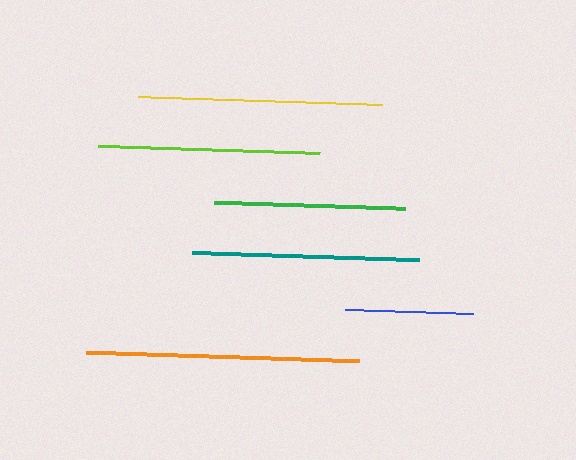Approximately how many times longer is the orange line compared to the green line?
The orange line is approximately 1.4 times the length of the green line.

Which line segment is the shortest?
The blue line is the shortest at approximately 128 pixels.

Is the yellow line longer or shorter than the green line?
The yellow line is longer than the green line.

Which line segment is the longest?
The orange line is the longest at approximately 273 pixels.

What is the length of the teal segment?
The teal segment is approximately 227 pixels long.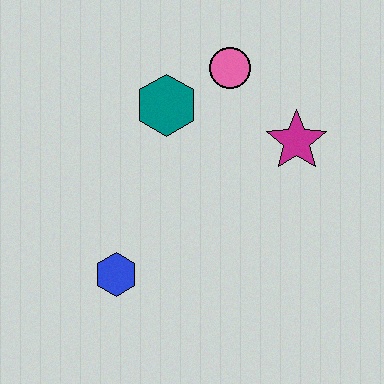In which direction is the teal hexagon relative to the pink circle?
The teal hexagon is to the left of the pink circle.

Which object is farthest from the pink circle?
The blue hexagon is farthest from the pink circle.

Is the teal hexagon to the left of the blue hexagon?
No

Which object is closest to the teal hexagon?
The pink circle is closest to the teal hexagon.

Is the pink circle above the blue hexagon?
Yes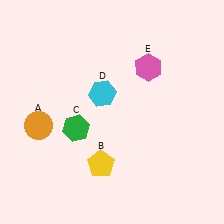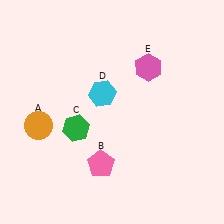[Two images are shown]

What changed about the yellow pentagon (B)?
In Image 1, B is yellow. In Image 2, it changed to pink.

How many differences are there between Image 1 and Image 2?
There is 1 difference between the two images.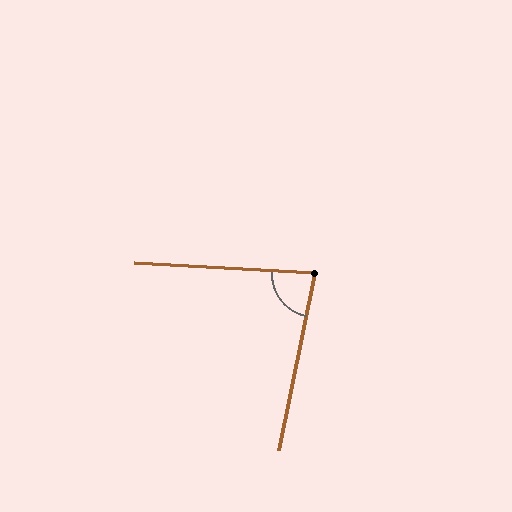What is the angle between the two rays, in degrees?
Approximately 82 degrees.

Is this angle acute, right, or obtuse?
It is acute.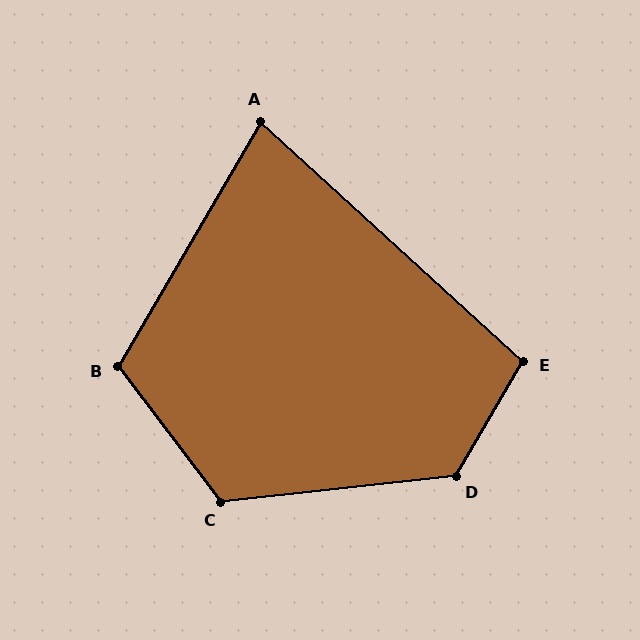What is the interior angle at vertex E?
Approximately 102 degrees (obtuse).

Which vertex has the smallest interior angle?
A, at approximately 78 degrees.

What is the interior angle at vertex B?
Approximately 113 degrees (obtuse).